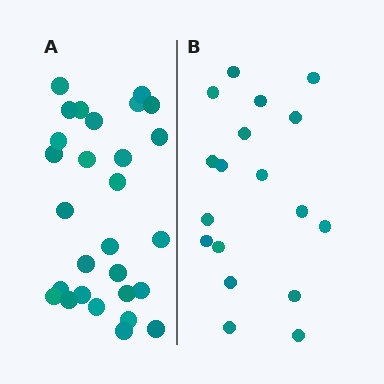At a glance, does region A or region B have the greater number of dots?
Region A (the left region) has more dots.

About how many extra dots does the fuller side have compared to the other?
Region A has roughly 10 or so more dots than region B.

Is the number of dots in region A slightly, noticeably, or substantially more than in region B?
Region A has substantially more. The ratio is roughly 1.6 to 1.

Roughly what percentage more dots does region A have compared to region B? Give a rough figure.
About 55% more.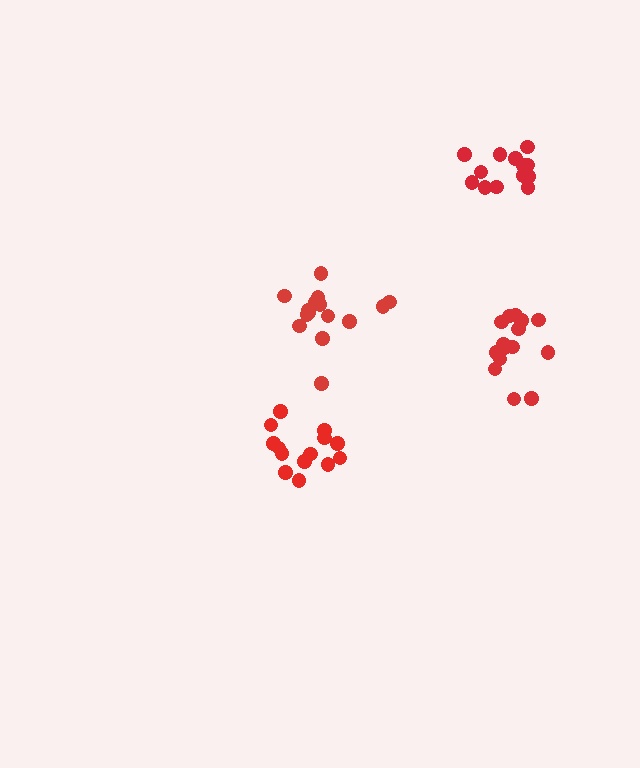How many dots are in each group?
Group 1: 15 dots, Group 2: 14 dots, Group 3: 13 dots, Group 4: 15 dots (57 total).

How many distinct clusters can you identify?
There are 4 distinct clusters.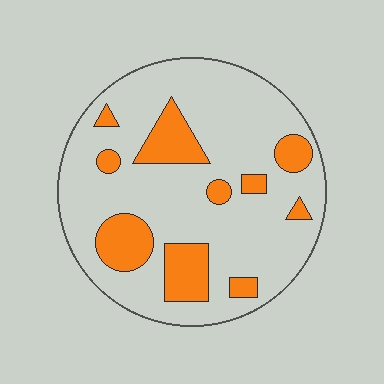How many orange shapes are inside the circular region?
10.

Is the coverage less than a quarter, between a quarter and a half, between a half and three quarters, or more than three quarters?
Less than a quarter.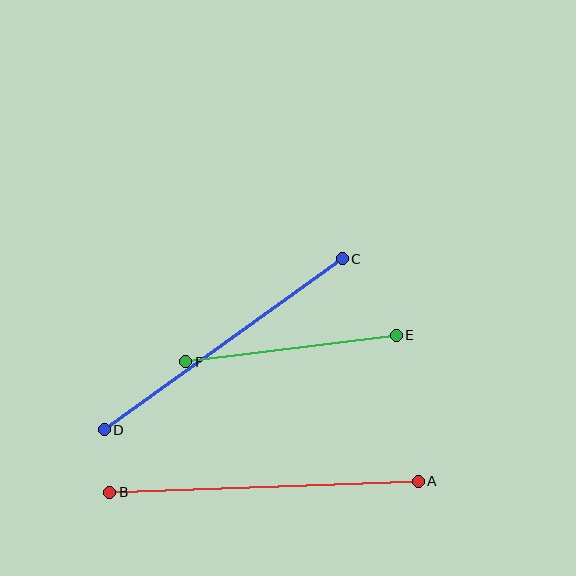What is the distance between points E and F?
The distance is approximately 212 pixels.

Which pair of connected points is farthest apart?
Points A and B are farthest apart.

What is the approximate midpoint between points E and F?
The midpoint is at approximately (291, 348) pixels.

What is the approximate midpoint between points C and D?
The midpoint is at approximately (223, 344) pixels.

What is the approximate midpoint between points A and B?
The midpoint is at approximately (264, 487) pixels.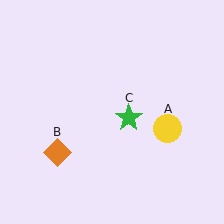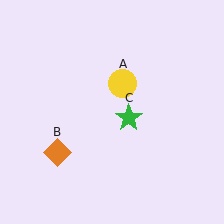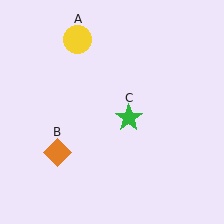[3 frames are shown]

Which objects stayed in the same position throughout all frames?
Orange diamond (object B) and green star (object C) remained stationary.